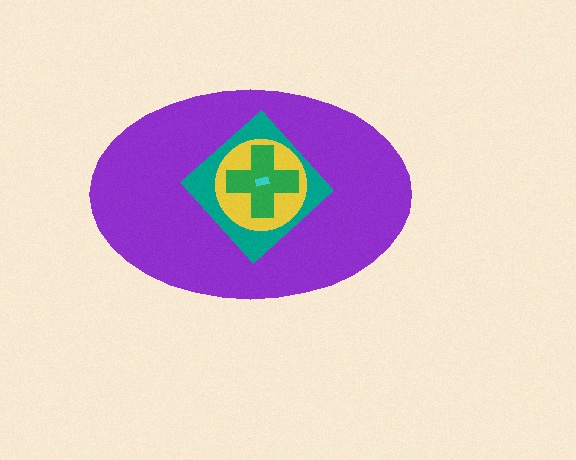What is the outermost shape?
The purple ellipse.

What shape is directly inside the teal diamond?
The yellow circle.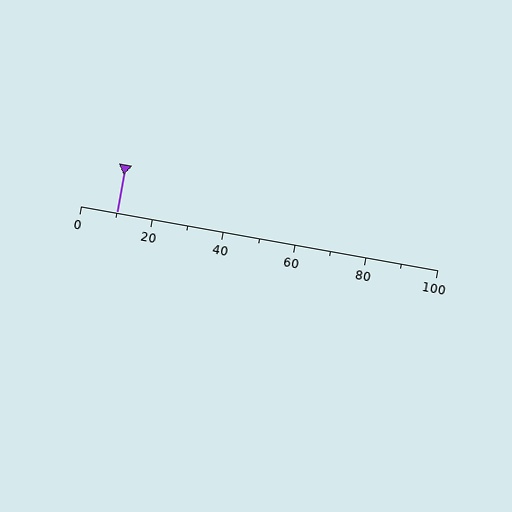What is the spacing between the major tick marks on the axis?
The major ticks are spaced 20 apart.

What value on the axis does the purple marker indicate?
The marker indicates approximately 10.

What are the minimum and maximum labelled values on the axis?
The axis runs from 0 to 100.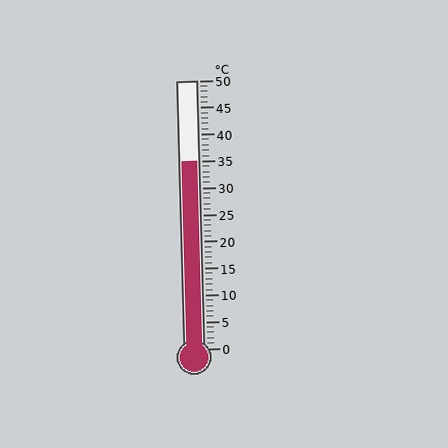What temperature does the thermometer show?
The thermometer shows approximately 35°C.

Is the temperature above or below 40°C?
The temperature is below 40°C.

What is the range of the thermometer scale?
The thermometer scale ranges from 0°C to 50°C.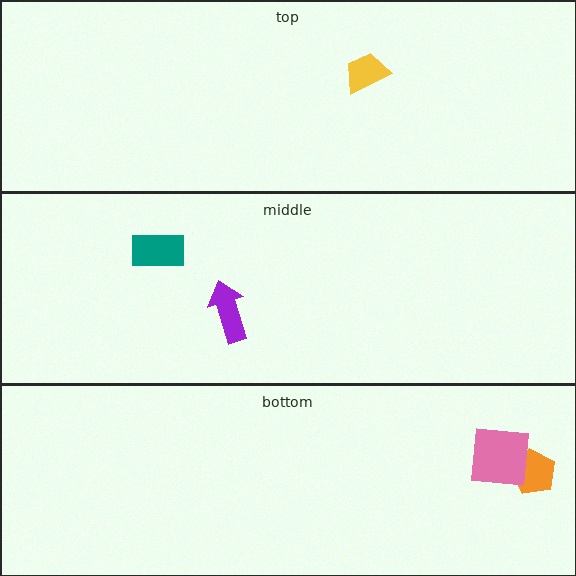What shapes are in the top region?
The yellow trapezoid.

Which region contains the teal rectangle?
The middle region.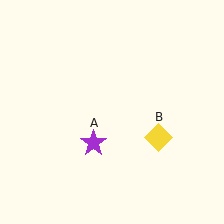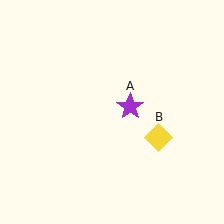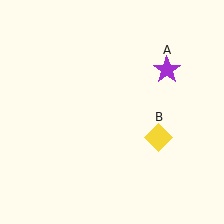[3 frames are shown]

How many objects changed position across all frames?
1 object changed position: purple star (object A).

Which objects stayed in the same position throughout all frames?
Yellow diamond (object B) remained stationary.